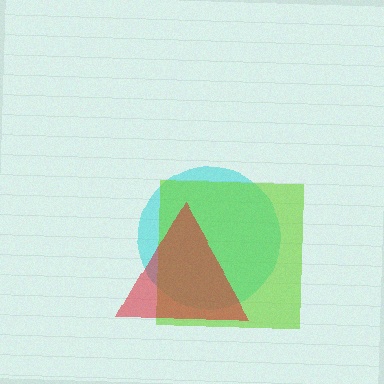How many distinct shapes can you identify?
There are 3 distinct shapes: a cyan circle, a lime square, a red triangle.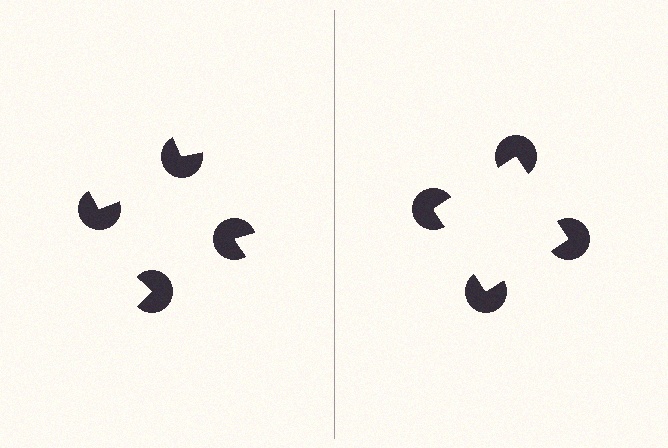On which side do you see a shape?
An illusory square appears on the right side. On the left side the wedge cuts are rotated, so no coherent shape forms.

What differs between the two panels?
The pac-man discs are positioned identically on both sides; only the wedge orientations differ. On the right they align to a square; on the left they are misaligned.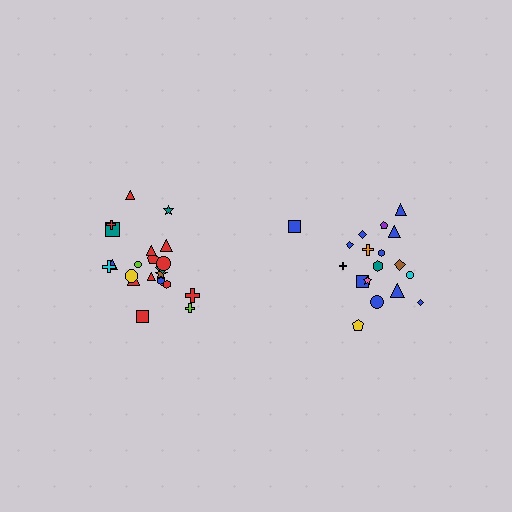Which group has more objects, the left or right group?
The left group.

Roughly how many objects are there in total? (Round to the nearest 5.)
Roughly 40 objects in total.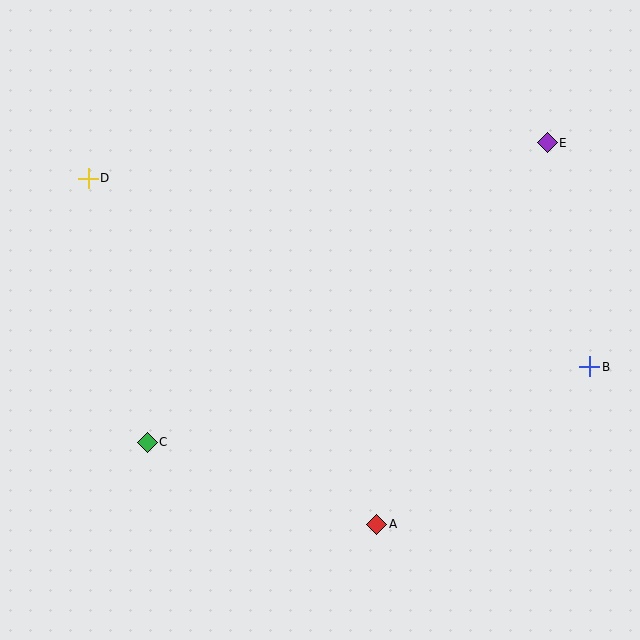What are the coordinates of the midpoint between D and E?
The midpoint between D and E is at (318, 160).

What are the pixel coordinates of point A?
Point A is at (377, 524).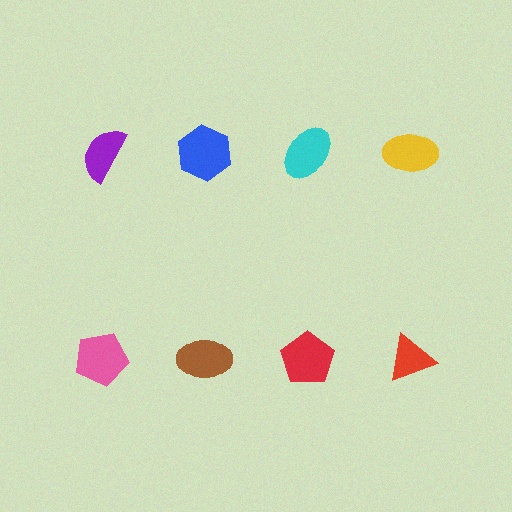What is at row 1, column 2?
A blue hexagon.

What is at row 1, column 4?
A yellow ellipse.